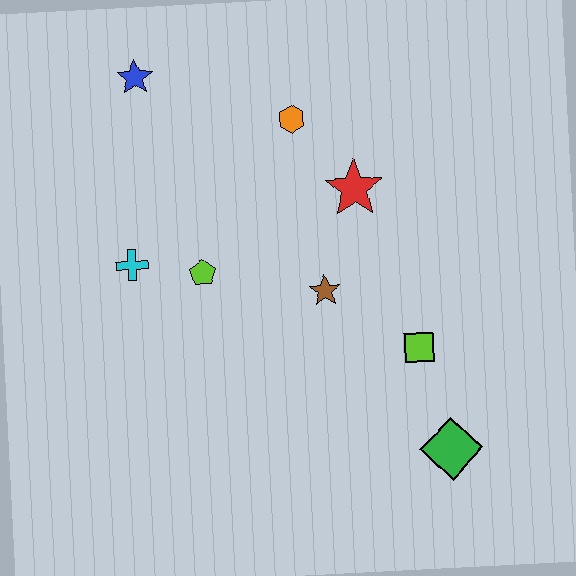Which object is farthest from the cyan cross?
The green diamond is farthest from the cyan cross.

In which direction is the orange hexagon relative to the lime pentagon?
The orange hexagon is above the lime pentagon.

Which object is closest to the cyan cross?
The lime pentagon is closest to the cyan cross.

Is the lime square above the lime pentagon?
No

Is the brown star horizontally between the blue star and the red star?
Yes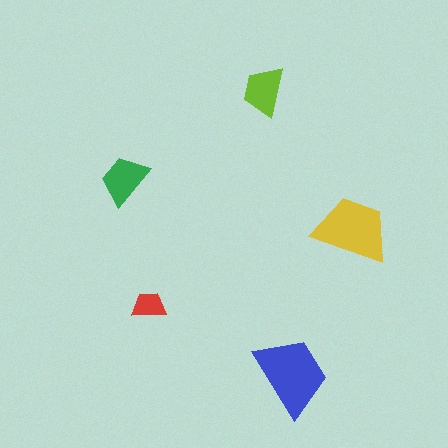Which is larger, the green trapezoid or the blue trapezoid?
The blue one.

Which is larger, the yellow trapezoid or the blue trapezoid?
The blue one.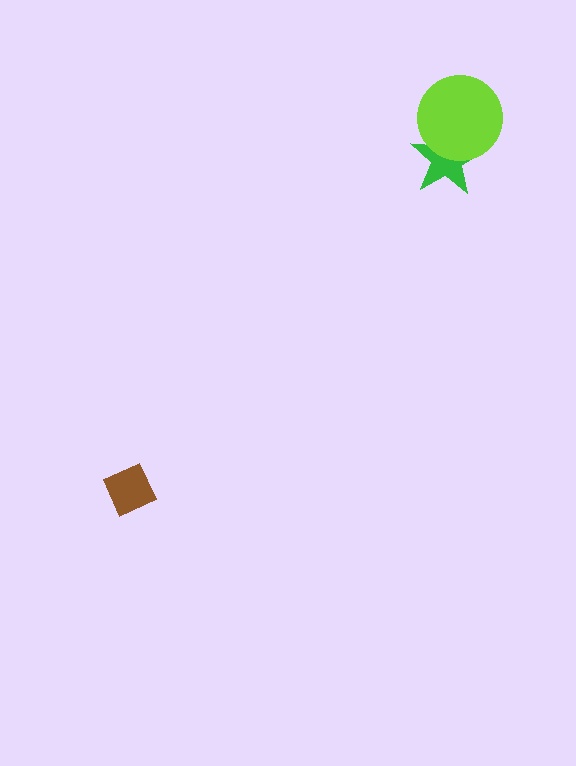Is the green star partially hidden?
Yes, it is partially covered by another shape.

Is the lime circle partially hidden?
No, no other shape covers it.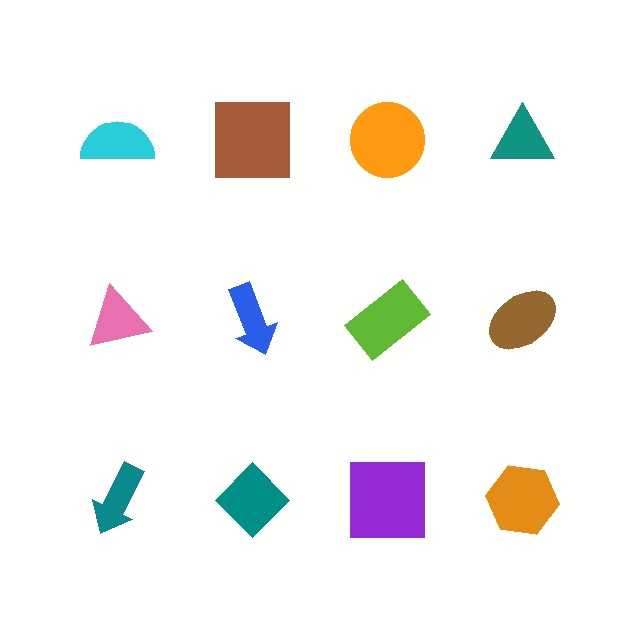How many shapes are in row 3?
4 shapes.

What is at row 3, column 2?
A teal diamond.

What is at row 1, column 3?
An orange circle.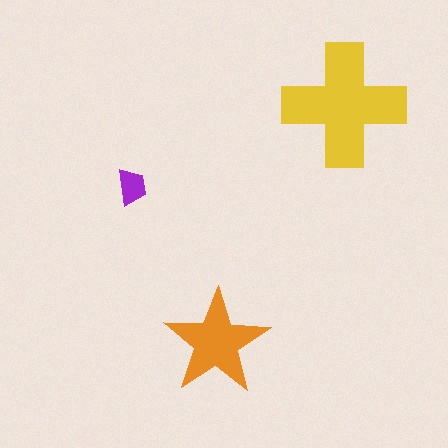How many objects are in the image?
There are 3 objects in the image.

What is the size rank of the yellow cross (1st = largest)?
1st.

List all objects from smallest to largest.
The purple trapezoid, the orange star, the yellow cross.